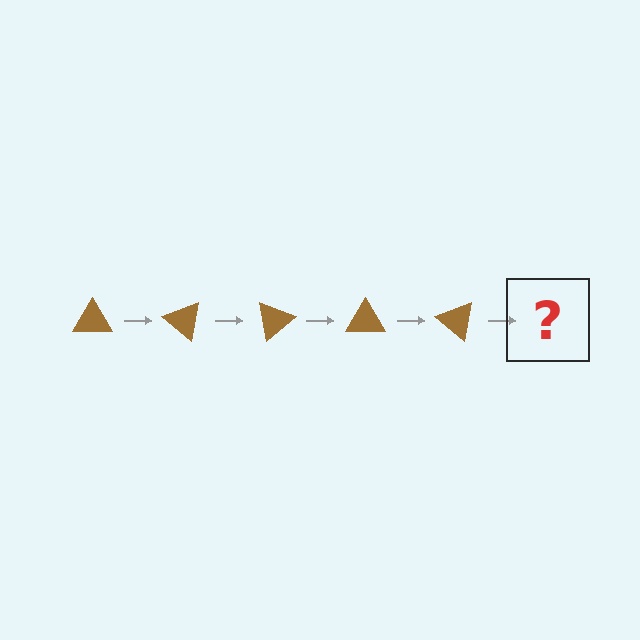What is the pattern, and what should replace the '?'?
The pattern is that the triangle rotates 40 degrees each step. The '?' should be a brown triangle rotated 200 degrees.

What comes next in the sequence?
The next element should be a brown triangle rotated 200 degrees.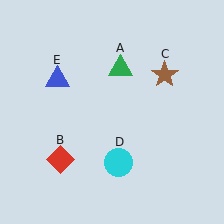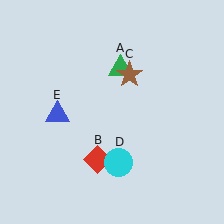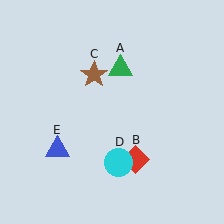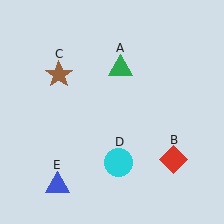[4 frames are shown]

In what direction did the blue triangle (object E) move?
The blue triangle (object E) moved down.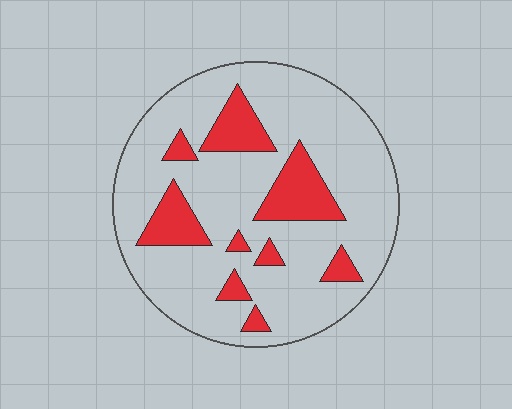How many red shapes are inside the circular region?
9.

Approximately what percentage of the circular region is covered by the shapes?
Approximately 20%.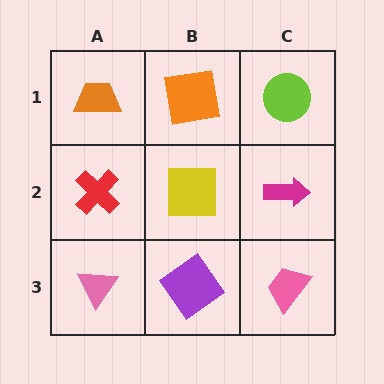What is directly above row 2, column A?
An orange trapezoid.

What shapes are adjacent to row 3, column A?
A red cross (row 2, column A), a purple diamond (row 3, column B).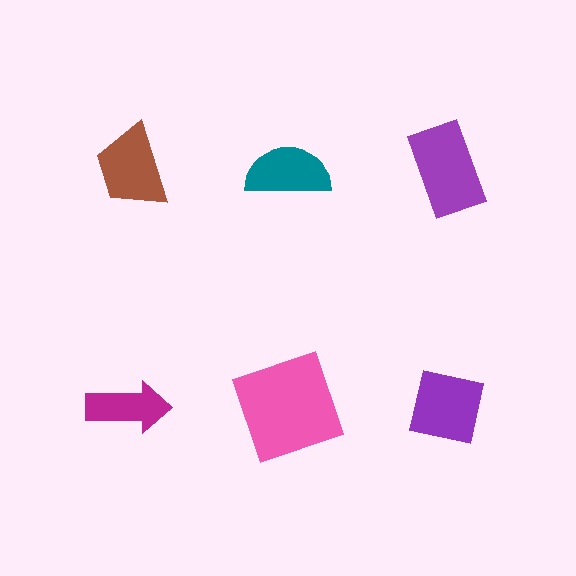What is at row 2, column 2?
A pink square.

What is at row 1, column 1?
A brown trapezoid.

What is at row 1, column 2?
A teal semicircle.